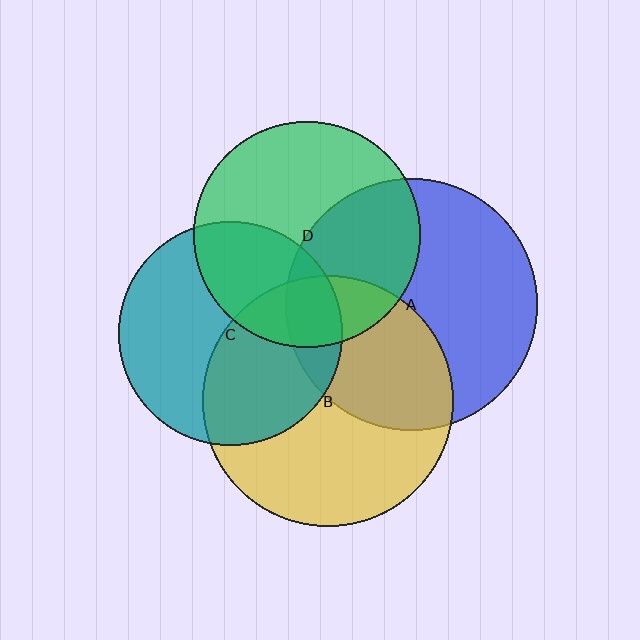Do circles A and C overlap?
Yes.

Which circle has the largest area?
Circle A (blue).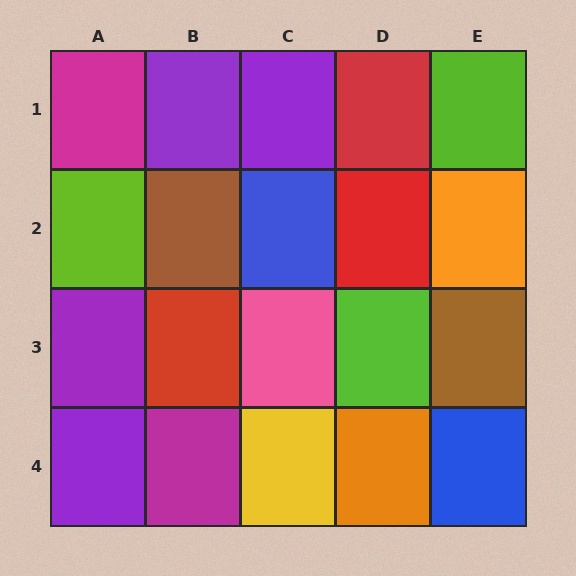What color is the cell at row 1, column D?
Red.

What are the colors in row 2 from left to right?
Lime, brown, blue, red, orange.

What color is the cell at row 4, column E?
Blue.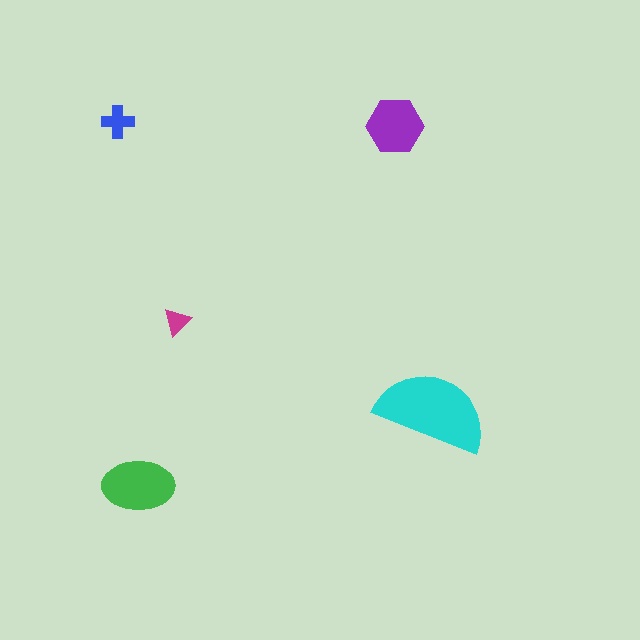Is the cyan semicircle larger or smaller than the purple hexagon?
Larger.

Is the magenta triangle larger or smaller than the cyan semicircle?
Smaller.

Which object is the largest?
The cyan semicircle.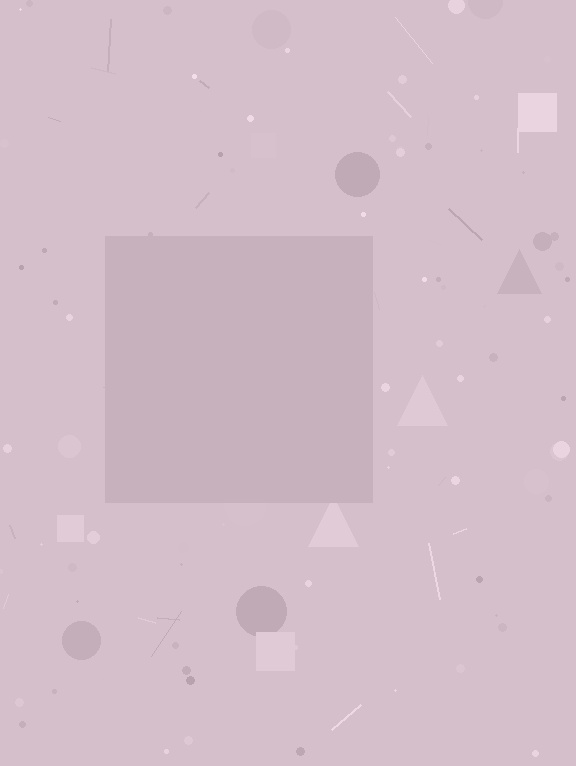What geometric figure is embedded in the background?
A square is embedded in the background.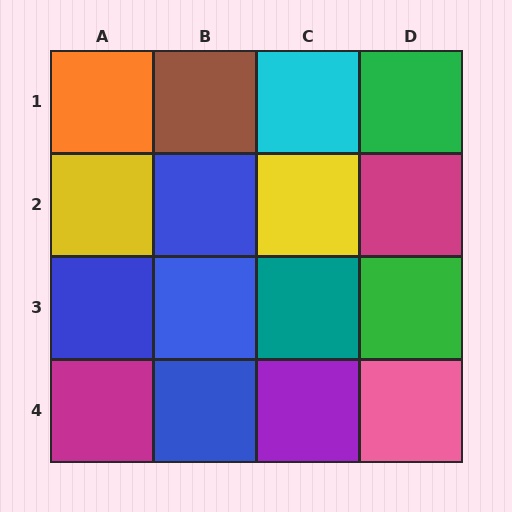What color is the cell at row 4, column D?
Pink.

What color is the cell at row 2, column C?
Yellow.